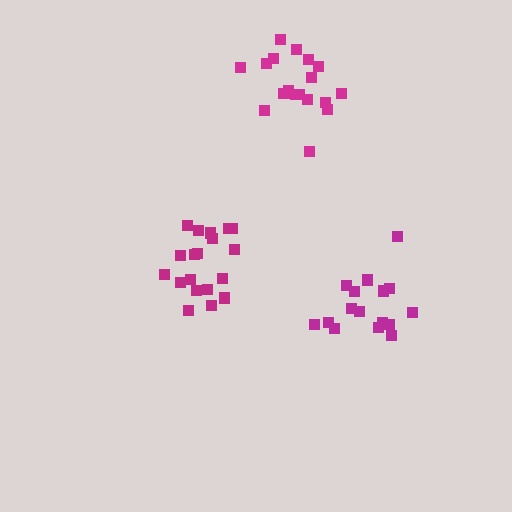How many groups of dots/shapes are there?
There are 3 groups.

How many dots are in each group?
Group 1: 16 dots, Group 2: 19 dots, Group 3: 19 dots (54 total).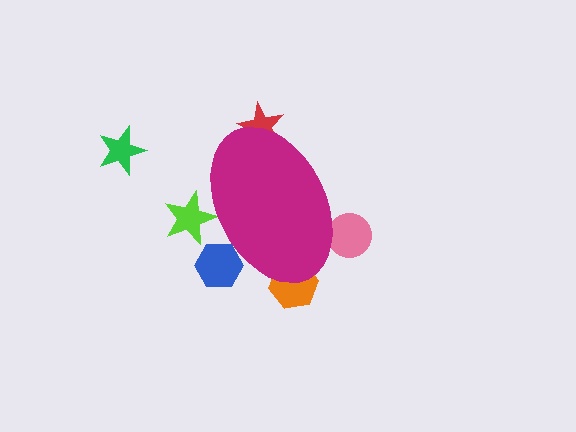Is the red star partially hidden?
Yes, the red star is partially hidden behind the magenta ellipse.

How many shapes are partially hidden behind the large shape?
5 shapes are partially hidden.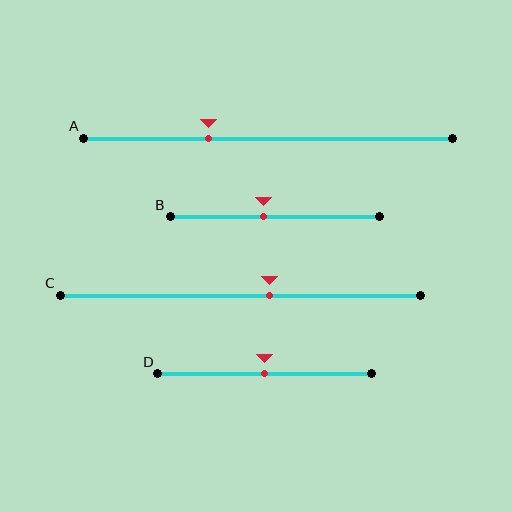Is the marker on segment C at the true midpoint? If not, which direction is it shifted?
No, the marker on segment C is shifted to the right by about 8% of the segment length.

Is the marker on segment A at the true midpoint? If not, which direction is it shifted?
No, the marker on segment A is shifted to the left by about 16% of the segment length.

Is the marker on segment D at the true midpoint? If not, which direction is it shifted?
Yes, the marker on segment D is at the true midpoint.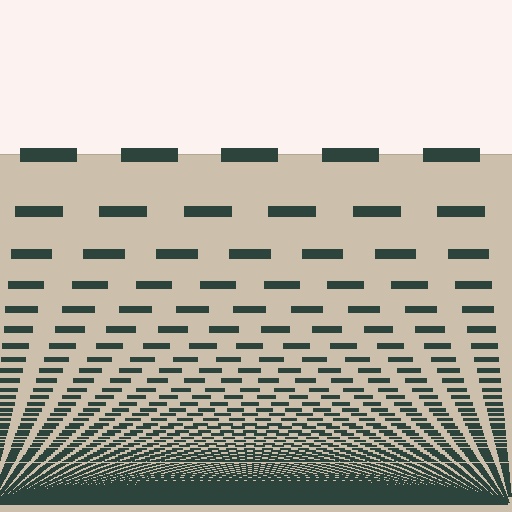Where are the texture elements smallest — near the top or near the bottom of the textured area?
Near the bottom.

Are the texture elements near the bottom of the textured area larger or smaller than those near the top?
Smaller. The gradient is inverted — elements near the bottom are smaller and denser.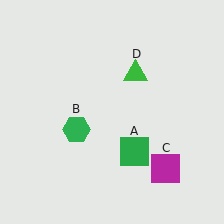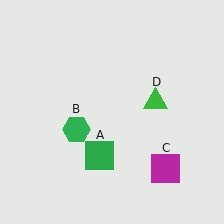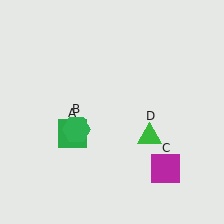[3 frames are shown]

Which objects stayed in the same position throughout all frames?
Green hexagon (object B) and magenta square (object C) remained stationary.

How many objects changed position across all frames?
2 objects changed position: green square (object A), green triangle (object D).